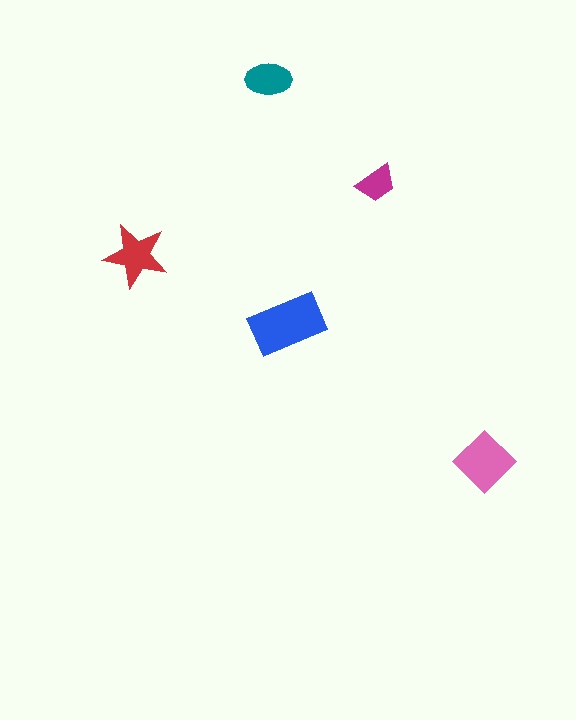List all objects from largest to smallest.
The blue rectangle, the pink diamond, the red star, the teal ellipse, the magenta trapezoid.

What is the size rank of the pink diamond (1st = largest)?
2nd.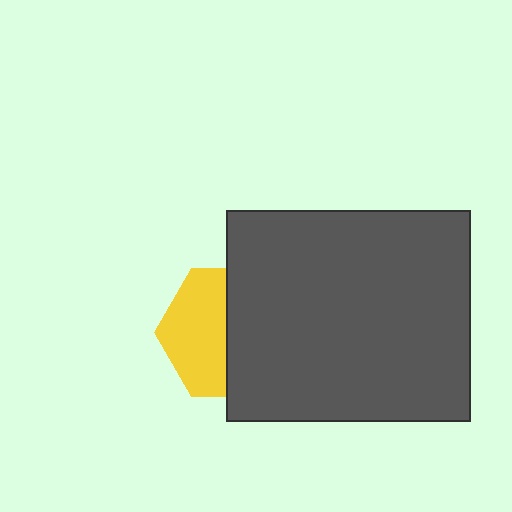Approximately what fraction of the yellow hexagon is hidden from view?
Roughly 53% of the yellow hexagon is hidden behind the dark gray rectangle.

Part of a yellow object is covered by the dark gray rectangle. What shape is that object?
It is a hexagon.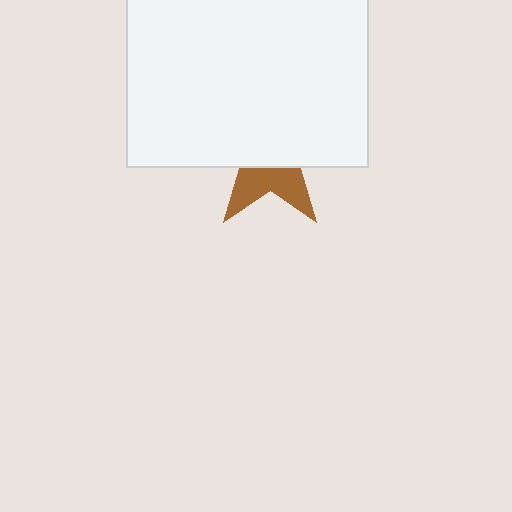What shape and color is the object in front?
The object in front is a white rectangle.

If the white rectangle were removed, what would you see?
You would see the complete brown star.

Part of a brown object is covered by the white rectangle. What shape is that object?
It is a star.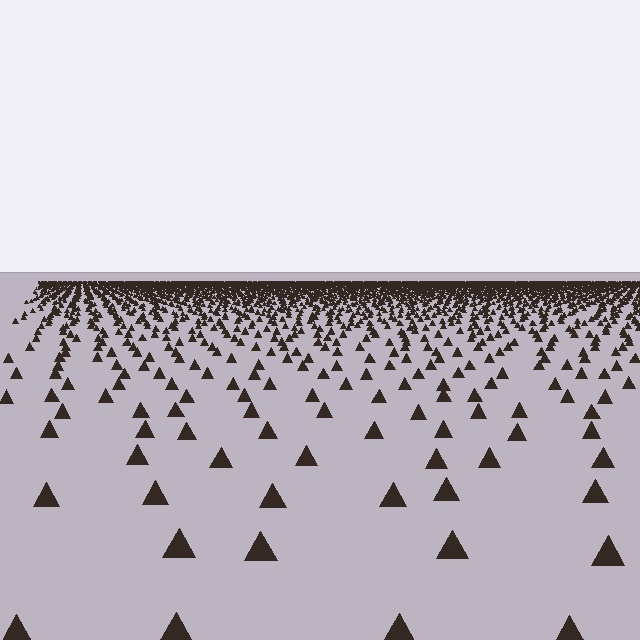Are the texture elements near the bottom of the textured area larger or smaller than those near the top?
Larger. Near the bottom, elements are closer to the viewer and appear at a bigger on-screen size.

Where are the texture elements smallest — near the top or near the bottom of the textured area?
Near the top.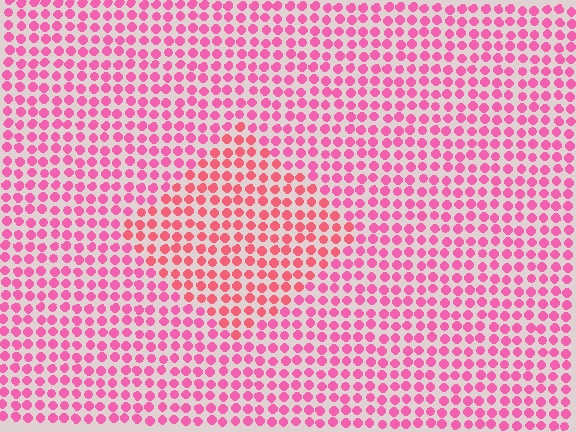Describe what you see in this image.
The image is filled with small pink elements in a uniform arrangement. A diamond-shaped region is visible where the elements are tinted to a slightly different hue, forming a subtle color boundary.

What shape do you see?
I see a diamond.